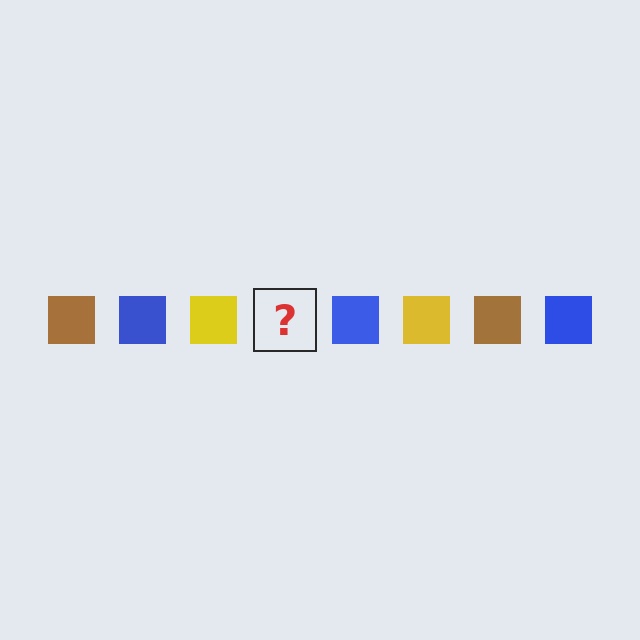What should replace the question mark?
The question mark should be replaced with a brown square.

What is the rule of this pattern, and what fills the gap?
The rule is that the pattern cycles through brown, blue, yellow squares. The gap should be filled with a brown square.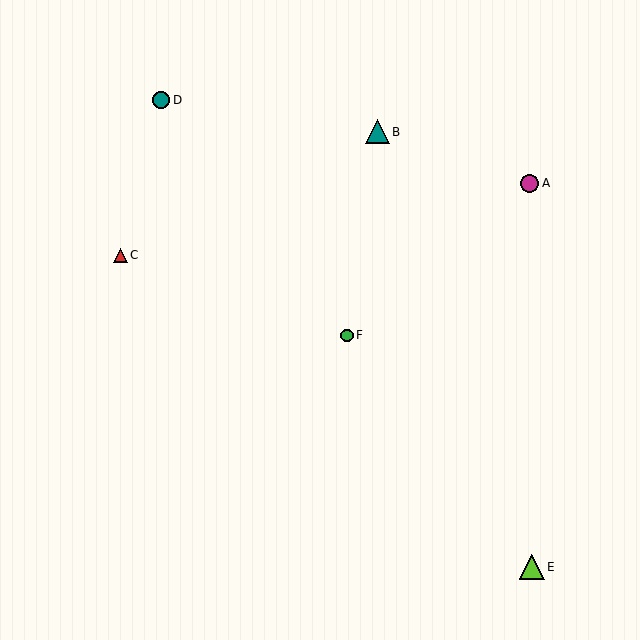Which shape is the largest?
The lime triangle (labeled E) is the largest.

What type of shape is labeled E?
Shape E is a lime triangle.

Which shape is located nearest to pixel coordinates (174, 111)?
The teal circle (labeled D) at (161, 100) is nearest to that location.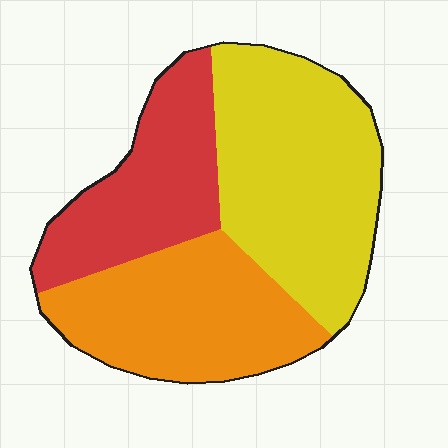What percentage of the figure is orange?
Orange covers roughly 30% of the figure.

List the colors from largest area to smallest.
From largest to smallest: yellow, orange, red.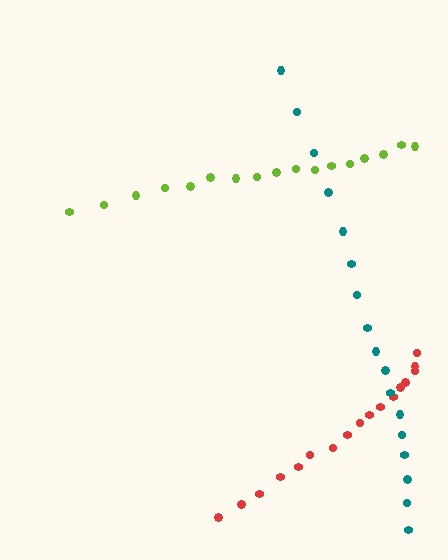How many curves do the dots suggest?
There are 3 distinct paths.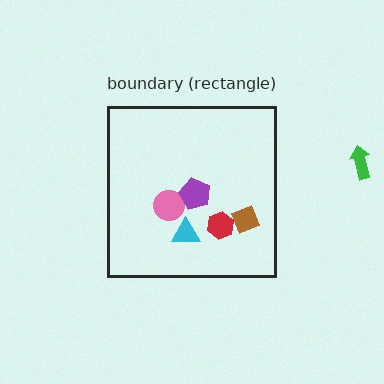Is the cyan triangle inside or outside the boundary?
Inside.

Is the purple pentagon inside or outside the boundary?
Inside.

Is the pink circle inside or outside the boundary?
Inside.